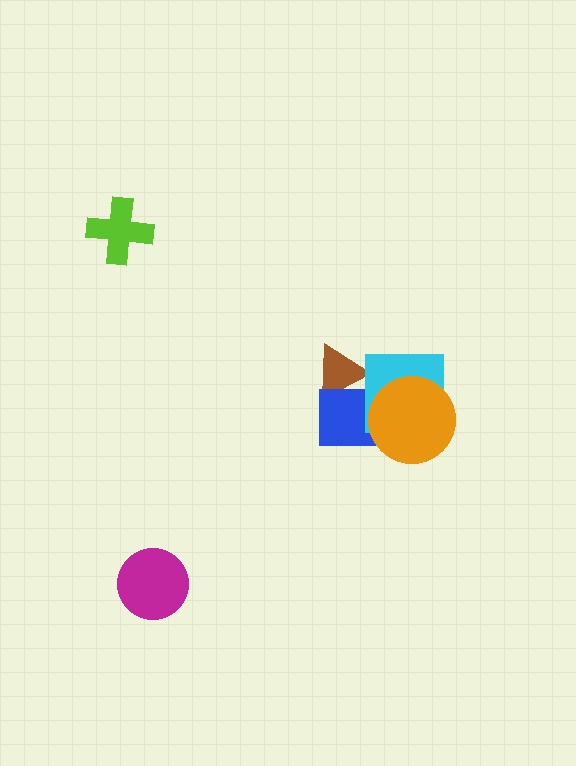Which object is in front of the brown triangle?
The blue rectangle is in front of the brown triangle.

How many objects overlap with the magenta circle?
0 objects overlap with the magenta circle.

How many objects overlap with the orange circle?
2 objects overlap with the orange circle.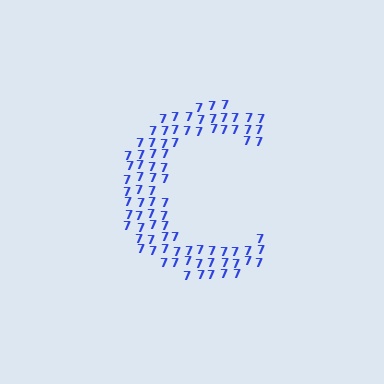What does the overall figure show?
The overall figure shows the letter C.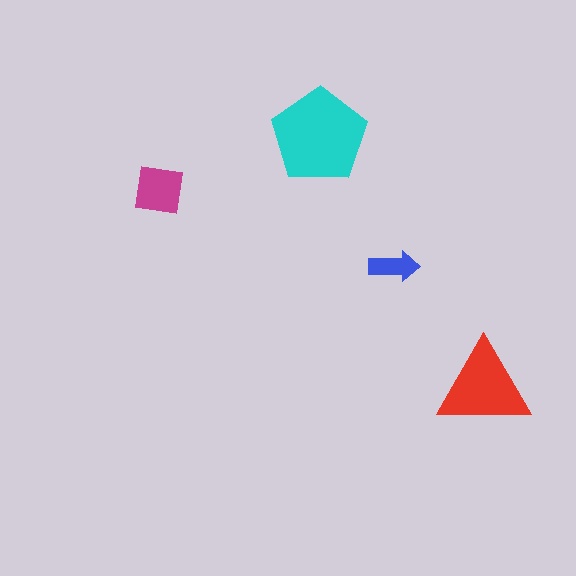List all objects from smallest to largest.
The blue arrow, the magenta square, the red triangle, the cyan pentagon.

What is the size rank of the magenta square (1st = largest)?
3rd.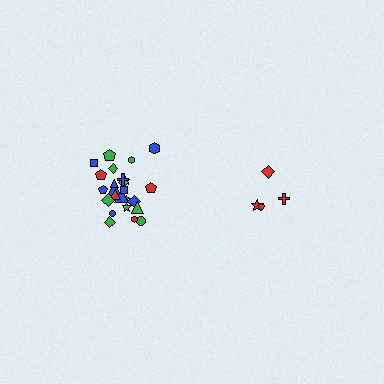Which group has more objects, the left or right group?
The left group.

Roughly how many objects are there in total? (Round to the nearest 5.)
Roughly 30 objects in total.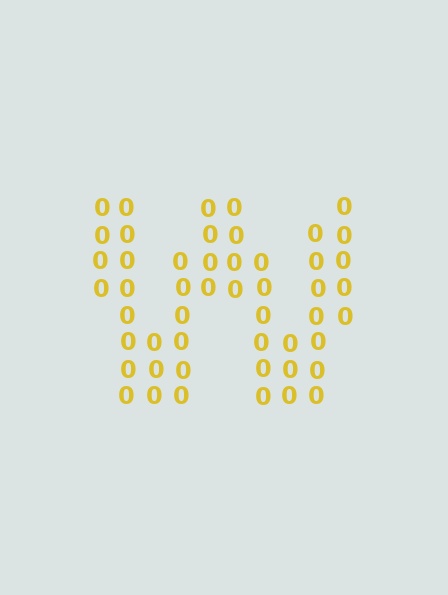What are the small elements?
The small elements are digit 0's.